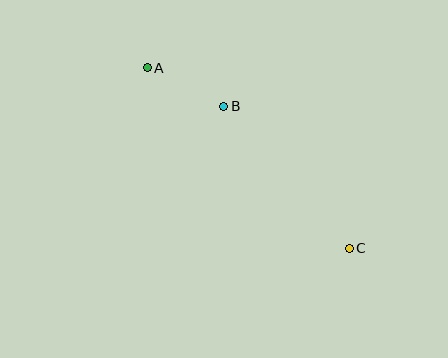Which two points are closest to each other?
Points A and B are closest to each other.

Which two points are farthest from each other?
Points A and C are farthest from each other.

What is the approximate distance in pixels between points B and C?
The distance between B and C is approximately 190 pixels.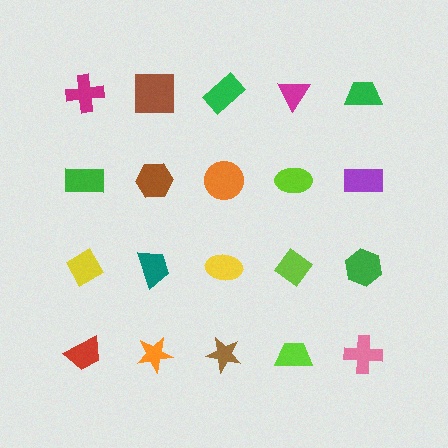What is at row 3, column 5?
A green hexagon.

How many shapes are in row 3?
5 shapes.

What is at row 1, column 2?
A brown square.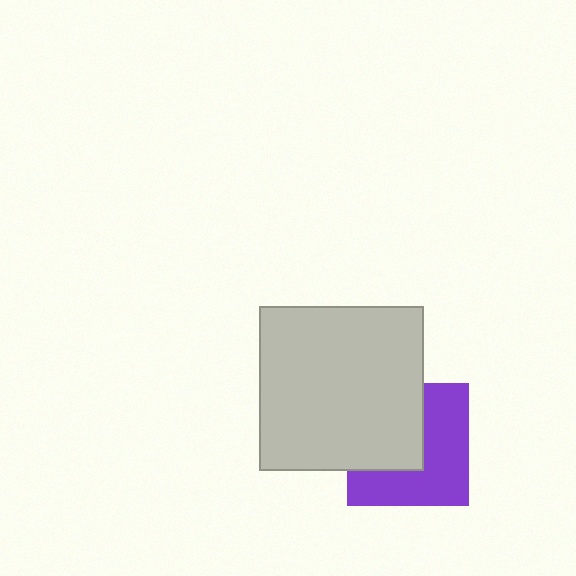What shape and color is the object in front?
The object in front is a light gray square.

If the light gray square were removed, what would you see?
You would see the complete purple square.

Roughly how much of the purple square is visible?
About half of it is visible (roughly 55%).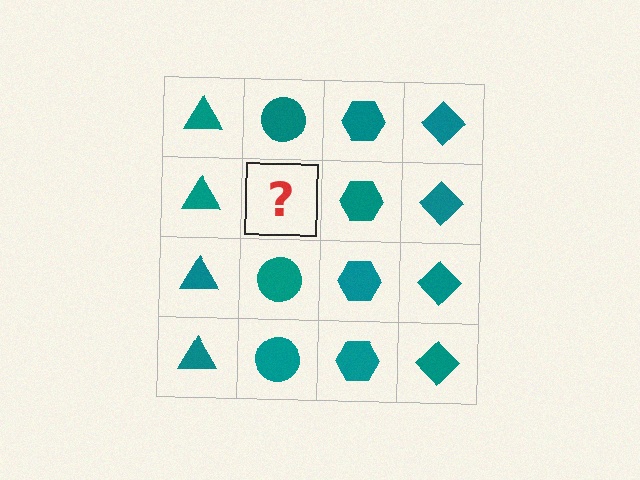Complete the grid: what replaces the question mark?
The question mark should be replaced with a teal circle.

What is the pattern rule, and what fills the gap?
The rule is that each column has a consistent shape. The gap should be filled with a teal circle.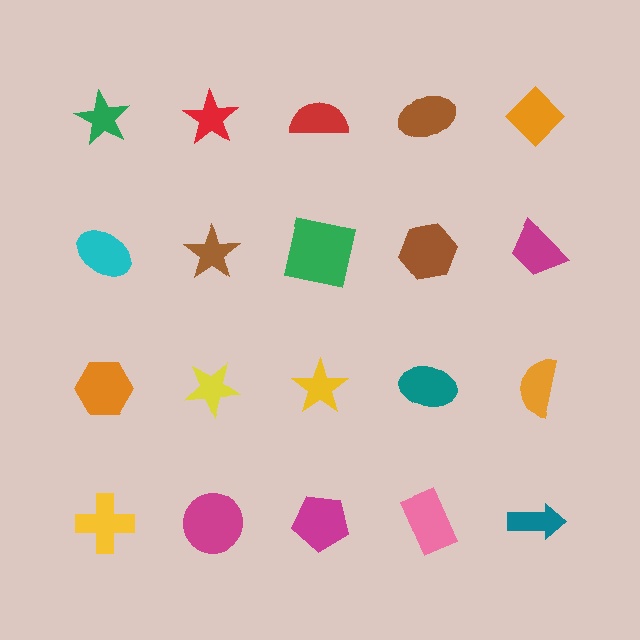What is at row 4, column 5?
A teal arrow.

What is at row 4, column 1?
A yellow cross.